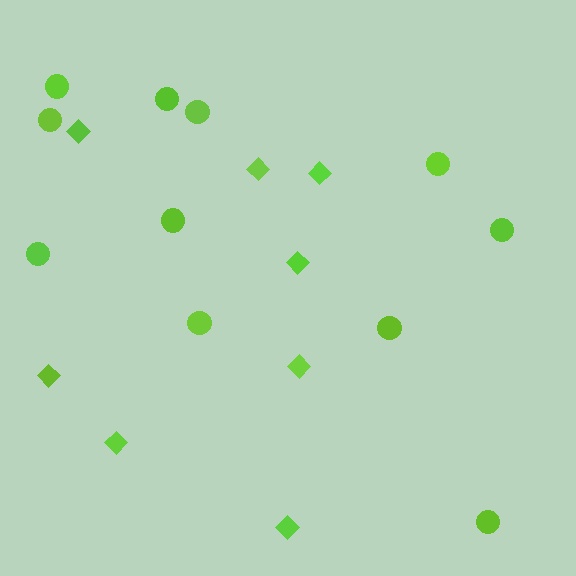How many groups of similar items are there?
There are 2 groups: one group of circles (11) and one group of diamonds (8).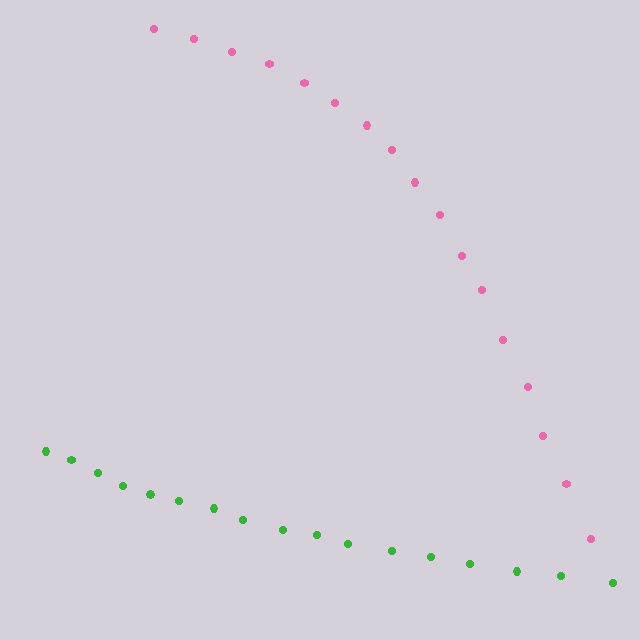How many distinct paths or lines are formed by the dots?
There are 2 distinct paths.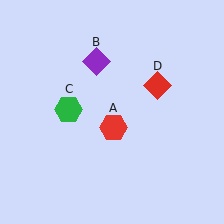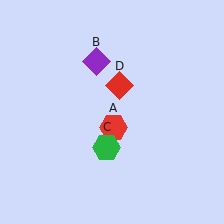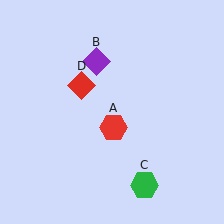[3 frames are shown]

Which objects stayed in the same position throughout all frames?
Red hexagon (object A) and purple diamond (object B) remained stationary.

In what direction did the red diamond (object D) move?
The red diamond (object D) moved left.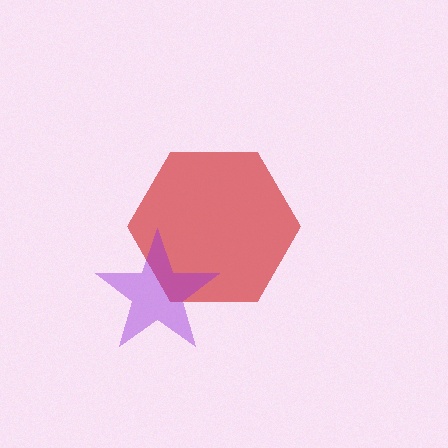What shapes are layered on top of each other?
The layered shapes are: a red hexagon, a purple star.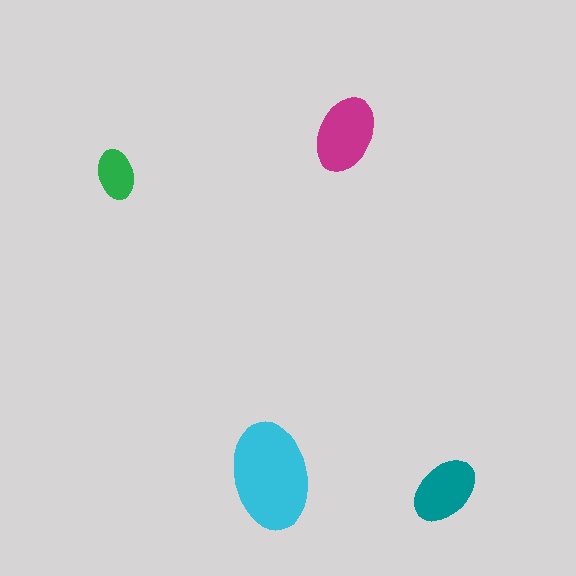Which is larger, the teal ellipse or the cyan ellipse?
The cyan one.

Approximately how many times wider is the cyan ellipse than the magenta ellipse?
About 1.5 times wider.